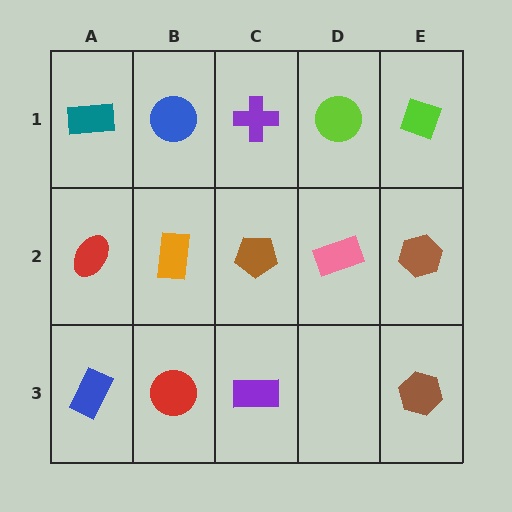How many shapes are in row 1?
5 shapes.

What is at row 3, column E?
A brown hexagon.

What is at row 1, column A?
A teal rectangle.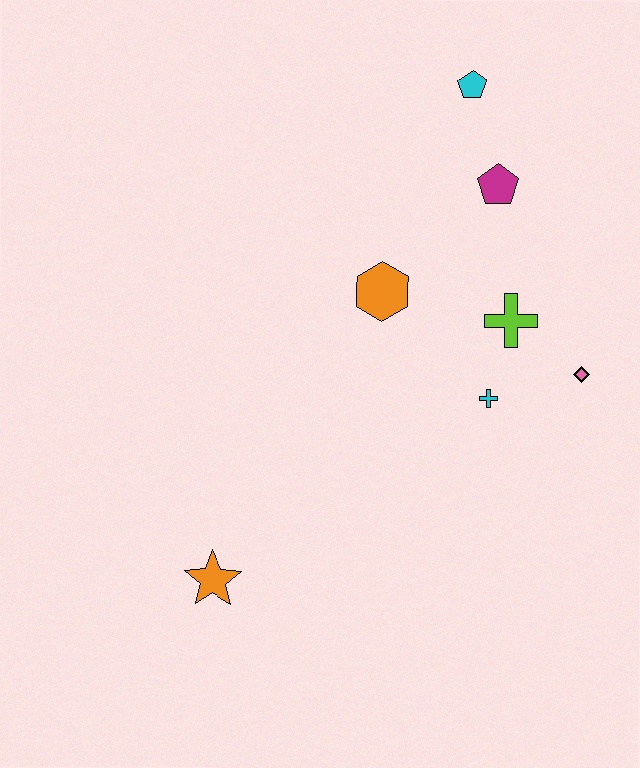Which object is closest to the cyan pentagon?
The magenta pentagon is closest to the cyan pentagon.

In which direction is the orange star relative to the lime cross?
The orange star is to the left of the lime cross.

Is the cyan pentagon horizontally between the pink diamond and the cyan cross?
No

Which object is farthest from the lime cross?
The orange star is farthest from the lime cross.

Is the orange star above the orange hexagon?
No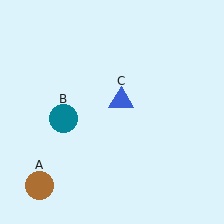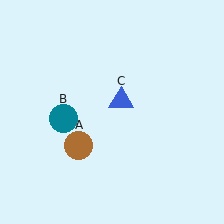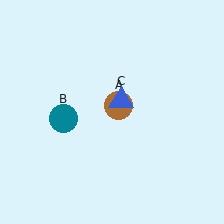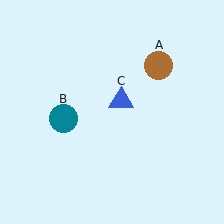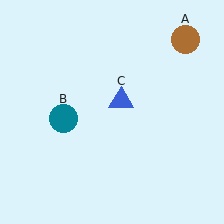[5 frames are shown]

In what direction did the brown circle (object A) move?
The brown circle (object A) moved up and to the right.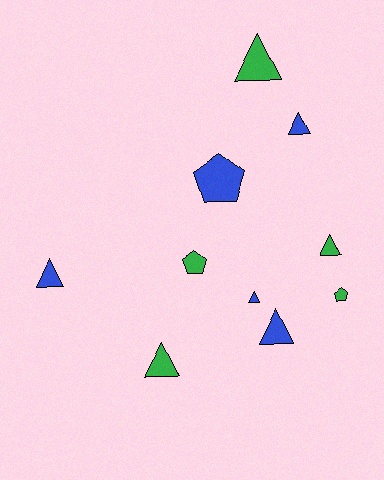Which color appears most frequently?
Green, with 5 objects.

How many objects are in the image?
There are 10 objects.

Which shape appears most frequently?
Triangle, with 7 objects.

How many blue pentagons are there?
There is 1 blue pentagon.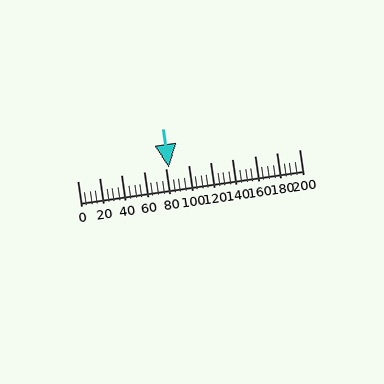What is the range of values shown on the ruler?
The ruler shows values from 0 to 200.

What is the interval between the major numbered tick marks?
The major tick marks are spaced 20 units apart.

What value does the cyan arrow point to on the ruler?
The cyan arrow points to approximately 83.